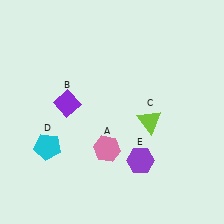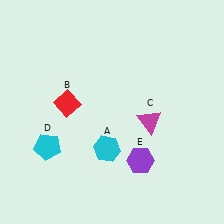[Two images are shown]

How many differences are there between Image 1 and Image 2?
There are 3 differences between the two images.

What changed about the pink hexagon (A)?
In Image 1, A is pink. In Image 2, it changed to cyan.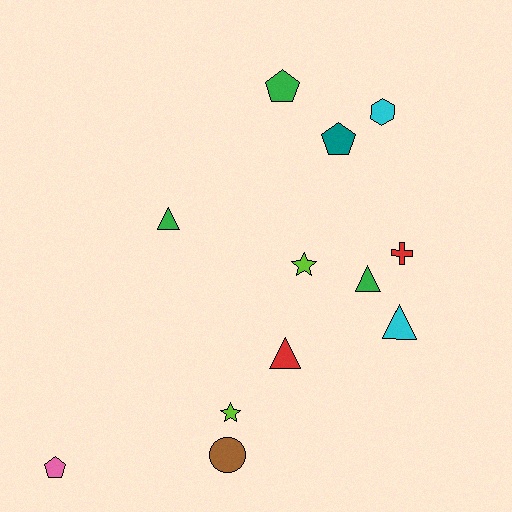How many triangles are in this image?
There are 4 triangles.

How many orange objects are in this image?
There are no orange objects.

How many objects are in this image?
There are 12 objects.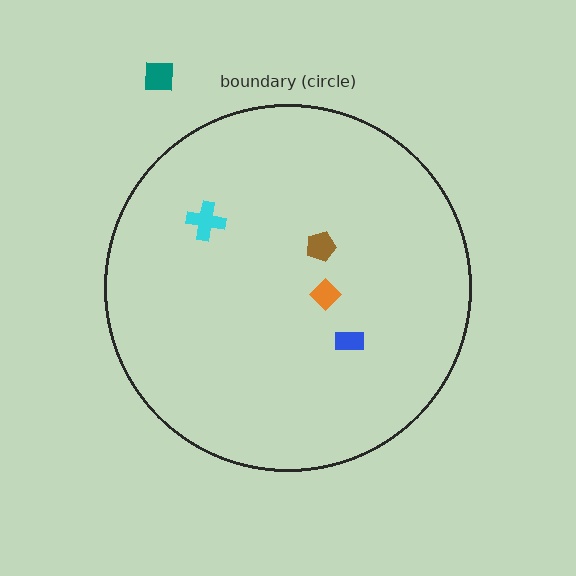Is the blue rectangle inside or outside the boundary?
Inside.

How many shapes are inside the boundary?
4 inside, 1 outside.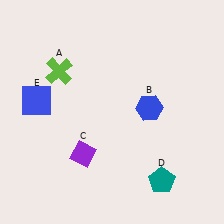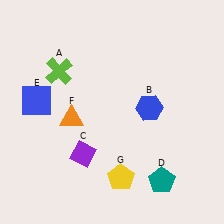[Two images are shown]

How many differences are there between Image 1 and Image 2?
There are 2 differences between the two images.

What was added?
An orange triangle (F), a yellow pentagon (G) were added in Image 2.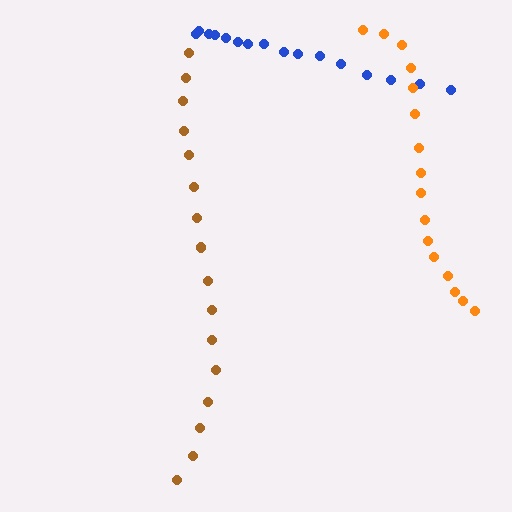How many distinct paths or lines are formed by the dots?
There are 3 distinct paths.